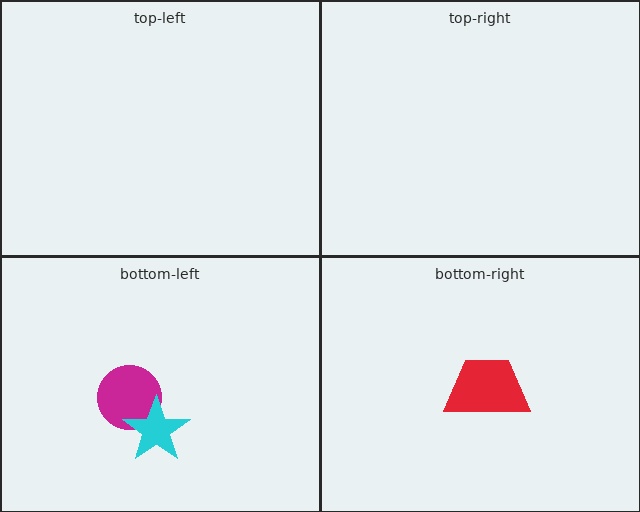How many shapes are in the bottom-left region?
2.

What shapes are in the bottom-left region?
The magenta circle, the cyan star.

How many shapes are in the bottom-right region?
1.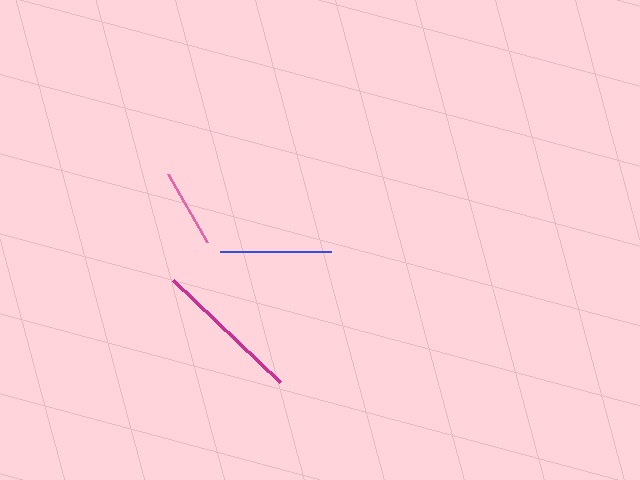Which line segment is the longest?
The magenta line is the longest at approximately 148 pixels.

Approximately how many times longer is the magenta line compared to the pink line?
The magenta line is approximately 1.9 times the length of the pink line.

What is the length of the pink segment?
The pink segment is approximately 79 pixels long.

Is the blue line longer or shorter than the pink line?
The blue line is longer than the pink line.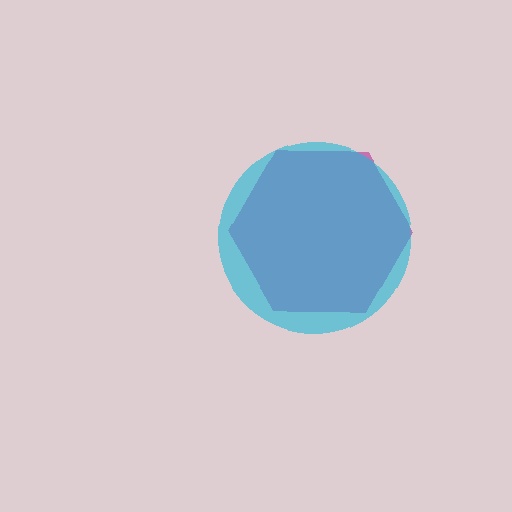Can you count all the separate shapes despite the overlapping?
Yes, there are 2 separate shapes.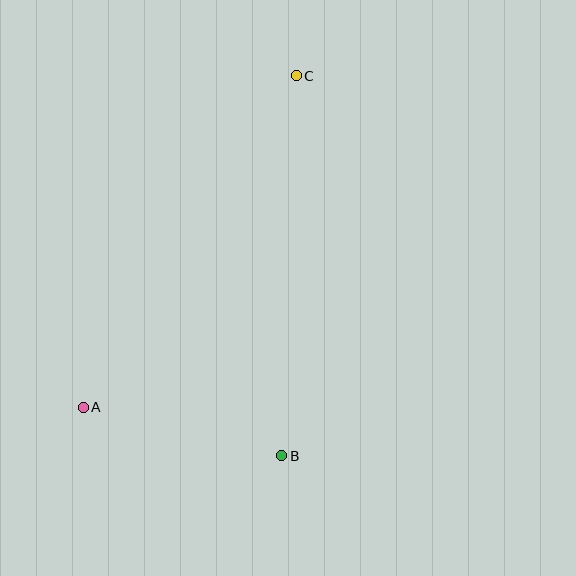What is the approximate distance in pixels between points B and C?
The distance between B and C is approximately 381 pixels.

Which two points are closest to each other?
Points A and B are closest to each other.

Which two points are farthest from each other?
Points A and C are farthest from each other.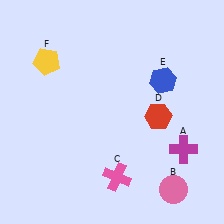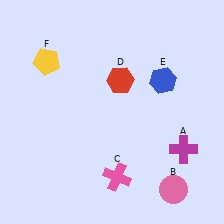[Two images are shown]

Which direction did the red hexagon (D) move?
The red hexagon (D) moved left.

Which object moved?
The red hexagon (D) moved left.